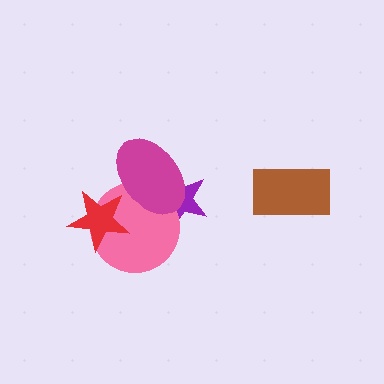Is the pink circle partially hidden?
Yes, it is partially covered by another shape.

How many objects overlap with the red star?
2 objects overlap with the red star.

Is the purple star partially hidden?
Yes, it is partially covered by another shape.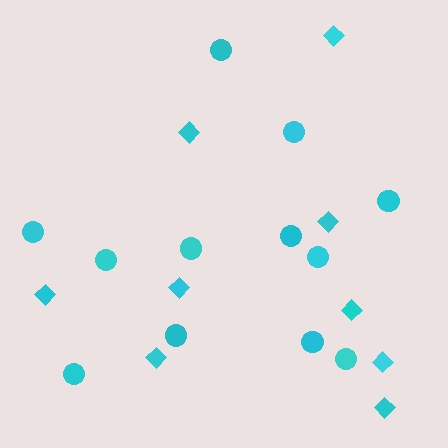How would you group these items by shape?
There are 2 groups: one group of diamonds (9) and one group of circles (12).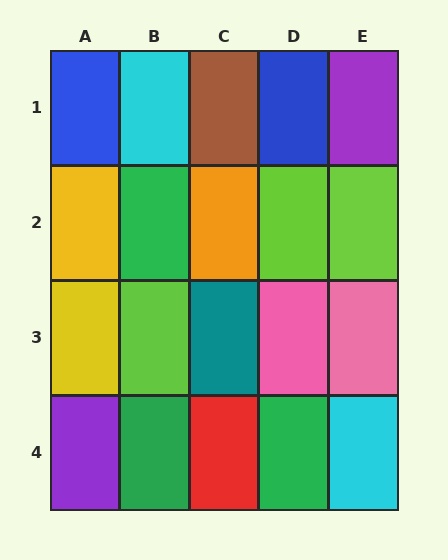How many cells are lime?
3 cells are lime.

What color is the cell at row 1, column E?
Purple.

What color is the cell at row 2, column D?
Lime.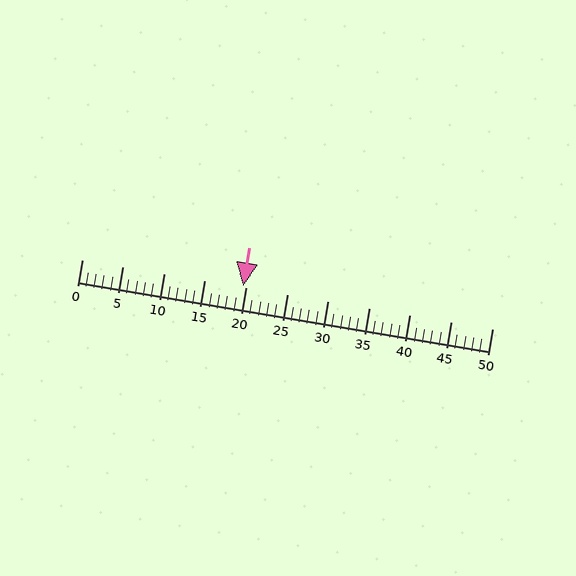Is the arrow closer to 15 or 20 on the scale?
The arrow is closer to 20.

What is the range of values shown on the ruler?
The ruler shows values from 0 to 50.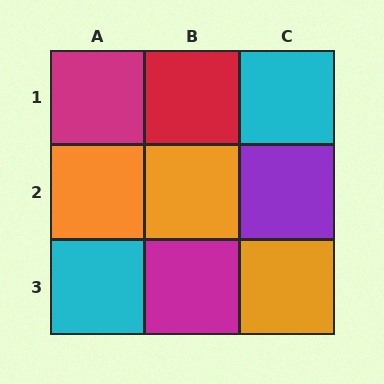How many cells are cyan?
2 cells are cyan.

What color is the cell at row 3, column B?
Magenta.